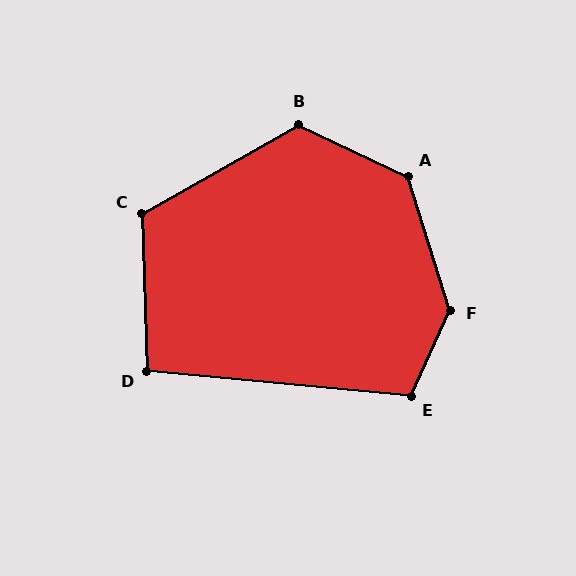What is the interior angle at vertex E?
Approximately 109 degrees (obtuse).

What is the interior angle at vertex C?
Approximately 118 degrees (obtuse).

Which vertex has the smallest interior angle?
D, at approximately 97 degrees.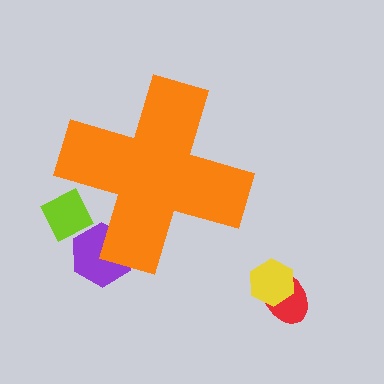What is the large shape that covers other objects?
An orange cross.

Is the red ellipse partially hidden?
No, the red ellipse is fully visible.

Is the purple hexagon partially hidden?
Yes, the purple hexagon is partially hidden behind the orange cross.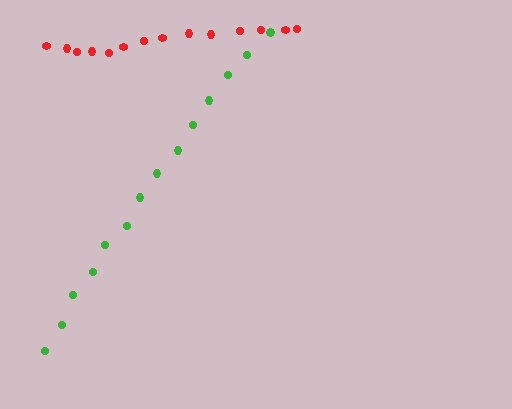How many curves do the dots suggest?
There are 2 distinct paths.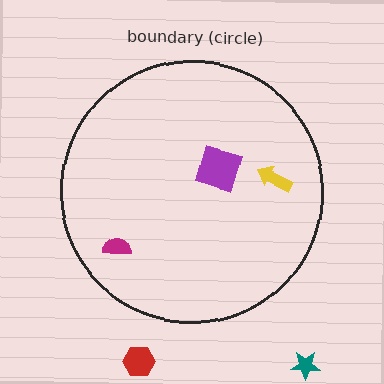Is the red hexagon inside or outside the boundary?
Outside.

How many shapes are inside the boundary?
3 inside, 2 outside.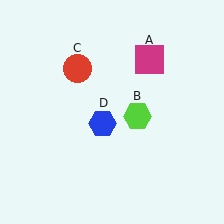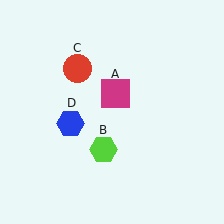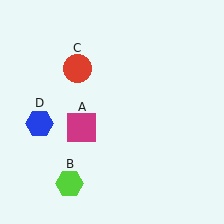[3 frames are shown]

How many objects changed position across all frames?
3 objects changed position: magenta square (object A), lime hexagon (object B), blue hexagon (object D).